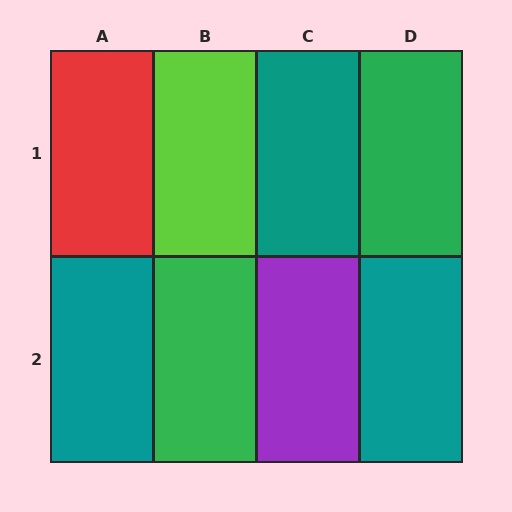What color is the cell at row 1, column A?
Red.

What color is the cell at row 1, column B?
Lime.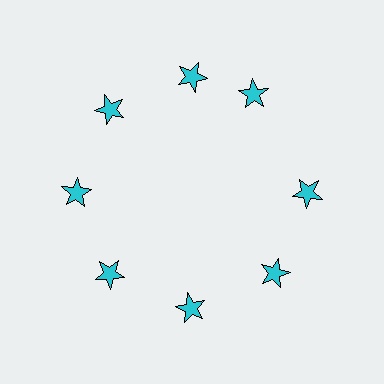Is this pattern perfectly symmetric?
No. The 8 cyan stars are arranged in a ring, but one element near the 2 o'clock position is rotated out of alignment along the ring, breaking the 8-fold rotational symmetry.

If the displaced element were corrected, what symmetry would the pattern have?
It would have 8-fold rotational symmetry — the pattern would map onto itself every 45 degrees.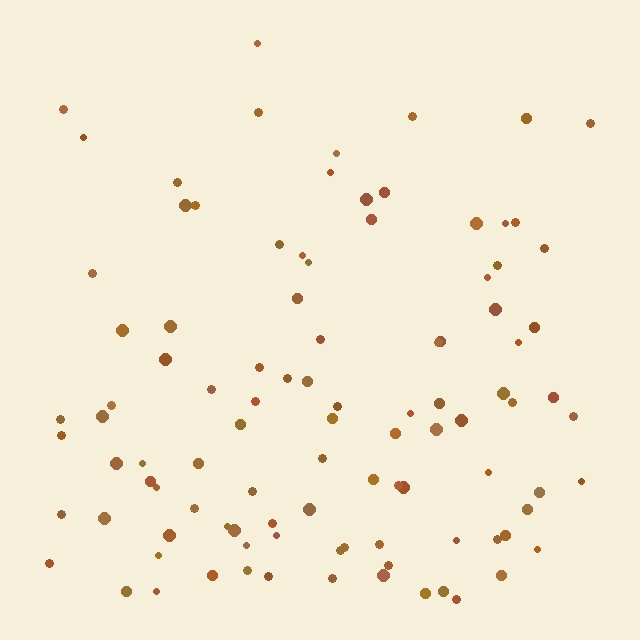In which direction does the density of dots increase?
From top to bottom, with the bottom side densest.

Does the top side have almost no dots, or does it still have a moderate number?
Still a moderate number, just noticeably fewer than the bottom.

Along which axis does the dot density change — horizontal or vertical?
Vertical.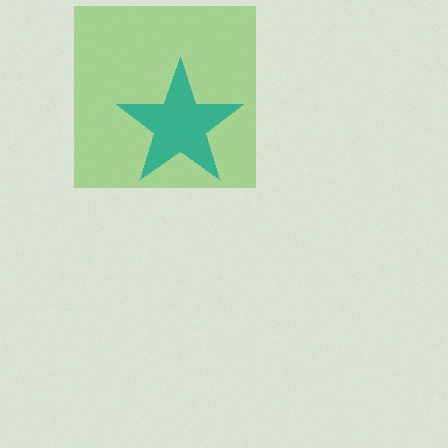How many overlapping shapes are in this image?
There are 2 overlapping shapes in the image.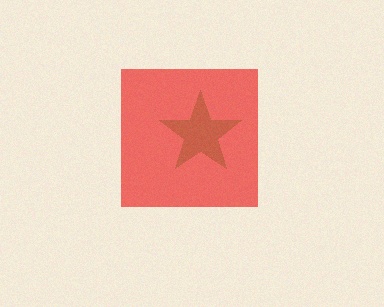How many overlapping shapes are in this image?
There are 2 overlapping shapes in the image.